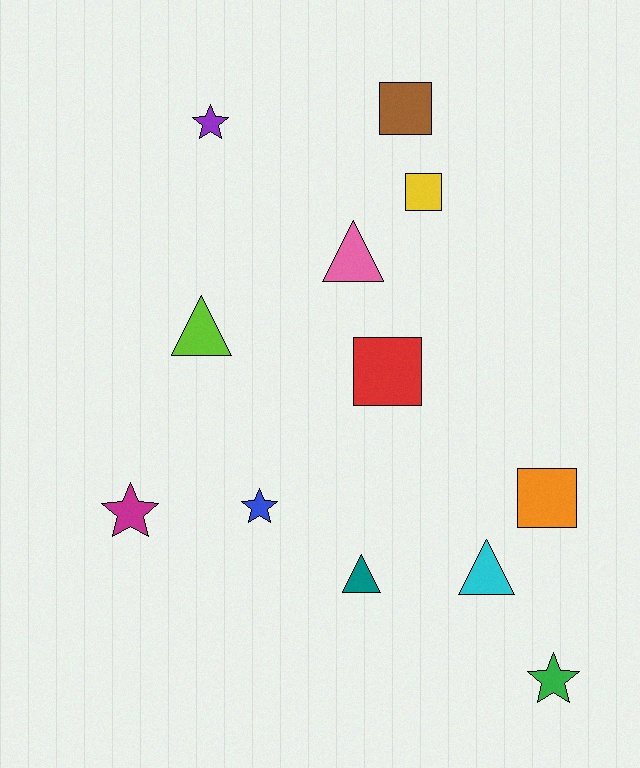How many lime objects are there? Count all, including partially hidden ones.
There is 1 lime object.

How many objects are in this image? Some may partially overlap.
There are 12 objects.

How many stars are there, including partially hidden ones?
There are 4 stars.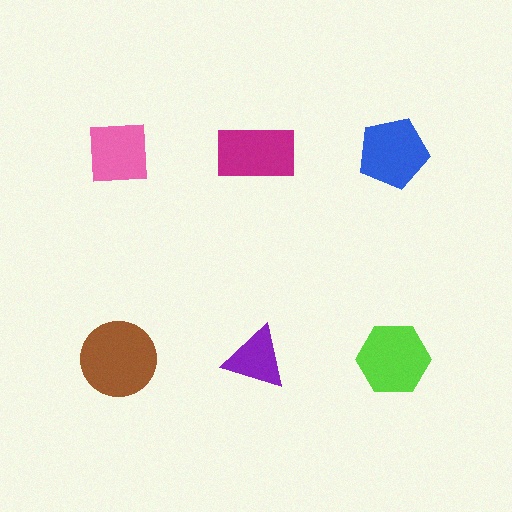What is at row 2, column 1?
A brown circle.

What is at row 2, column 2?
A purple triangle.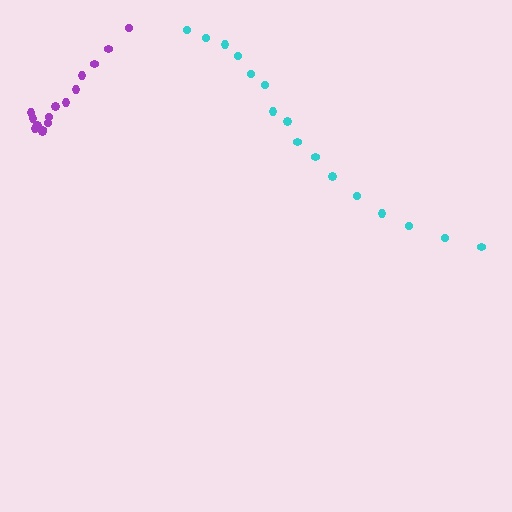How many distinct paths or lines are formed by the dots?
There are 2 distinct paths.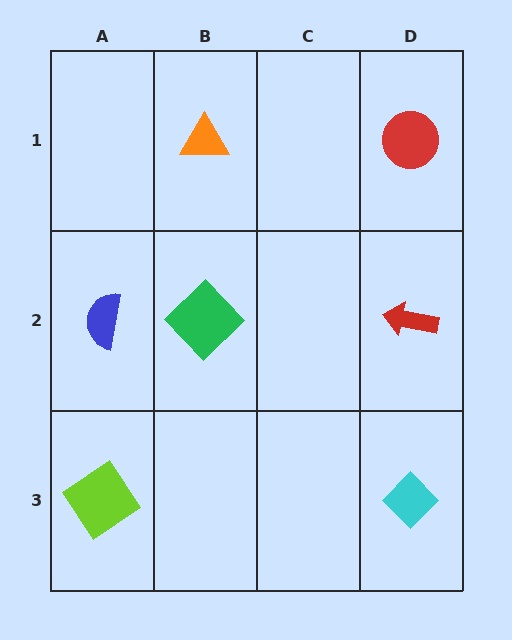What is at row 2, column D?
A red arrow.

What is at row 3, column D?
A cyan diamond.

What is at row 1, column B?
An orange triangle.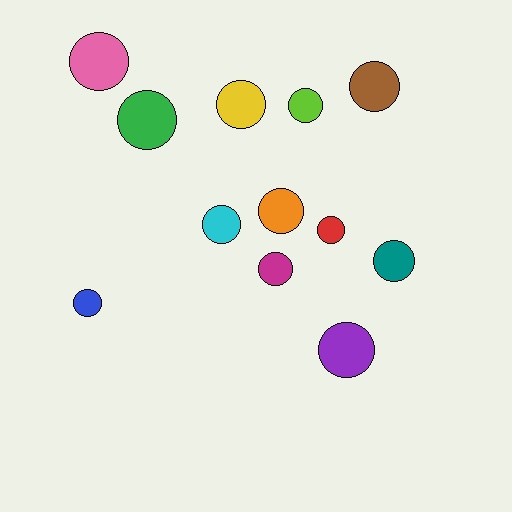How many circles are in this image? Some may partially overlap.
There are 12 circles.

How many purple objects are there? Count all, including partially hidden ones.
There is 1 purple object.